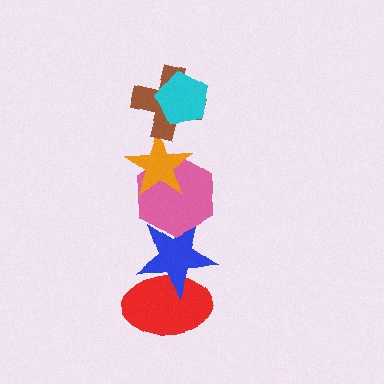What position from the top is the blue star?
The blue star is 5th from the top.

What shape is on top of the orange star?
The brown cross is on top of the orange star.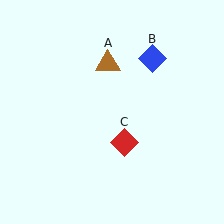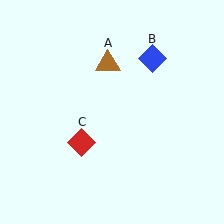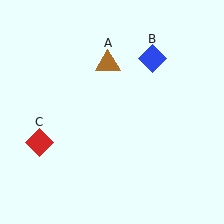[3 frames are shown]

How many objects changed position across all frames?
1 object changed position: red diamond (object C).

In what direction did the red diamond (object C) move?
The red diamond (object C) moved left.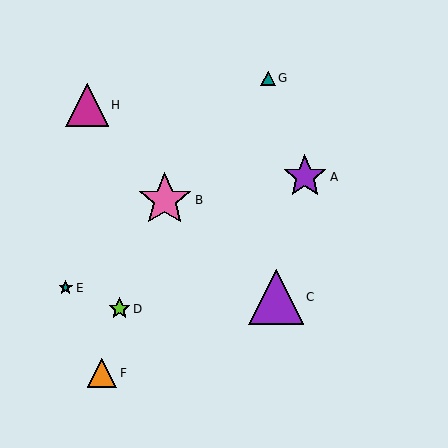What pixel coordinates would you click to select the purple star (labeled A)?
Click at (305, 177) to select the purple star A.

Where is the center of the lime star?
The center of the lime star is at (120, 309).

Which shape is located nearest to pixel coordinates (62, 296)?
The teal star (labeled E) at (66, 288) is nearest to that location.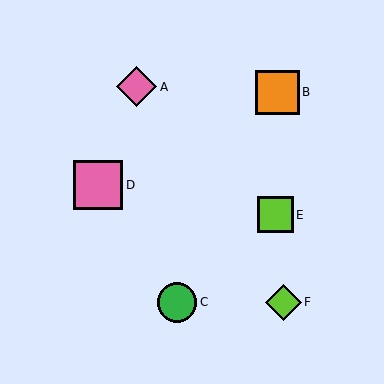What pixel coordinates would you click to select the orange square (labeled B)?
Click at (277, 92) to select the orange square B.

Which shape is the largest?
The pink square (labeled D) is the largest.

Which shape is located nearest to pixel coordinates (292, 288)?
The lime diamond (labeled F) at (283, 302) is nearest to that location.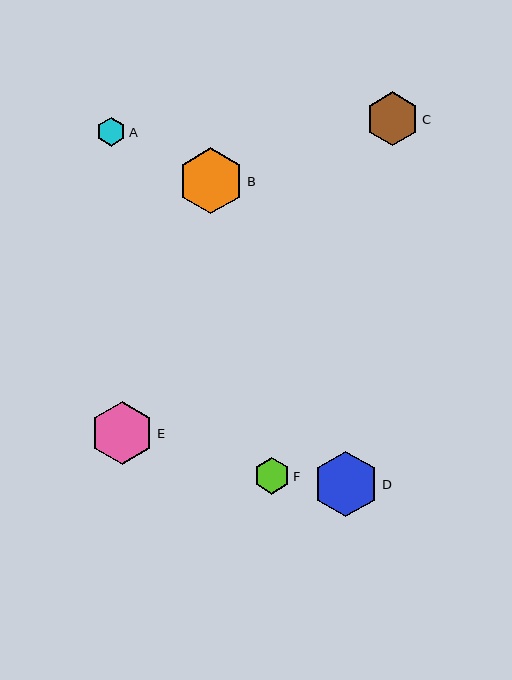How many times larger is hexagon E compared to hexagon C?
Hexagon E is approximately 1.2 times the size of hexagon C.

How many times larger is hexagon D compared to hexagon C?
Hexagon D is approximately 1.2 times the size of hexagon C.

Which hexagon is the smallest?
Hexagon A is the smallest with a size of approximately 29 pixels.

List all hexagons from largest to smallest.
From largest to smallest: B, D, E, C, F, A.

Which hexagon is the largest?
Hexagon B is the largest with a size of approximately 66 pixels.